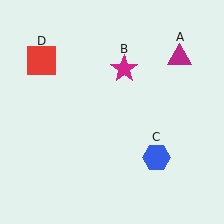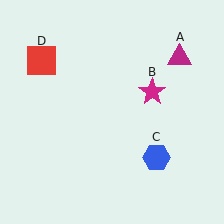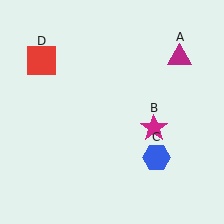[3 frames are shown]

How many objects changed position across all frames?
1 object changed position: magenta star (object B).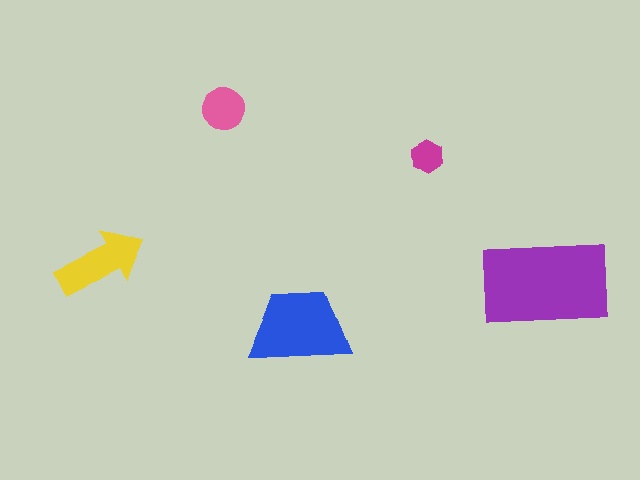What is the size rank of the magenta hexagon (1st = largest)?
5th.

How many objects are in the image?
There are 5 objects in the image.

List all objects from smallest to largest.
The magenta hexagon, the pink circle, the yellow arrow, the blue trapezoid, the purple rectangle.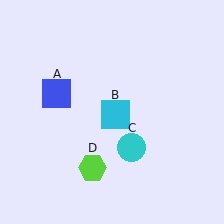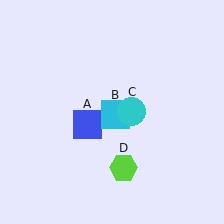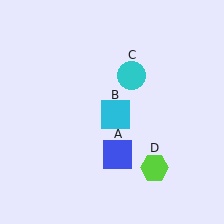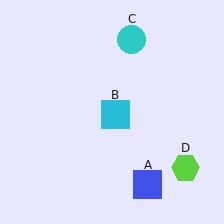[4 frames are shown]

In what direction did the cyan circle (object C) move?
The cyan circle (object C) moved up.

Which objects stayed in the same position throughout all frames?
Cyan square (object B) remained stationary.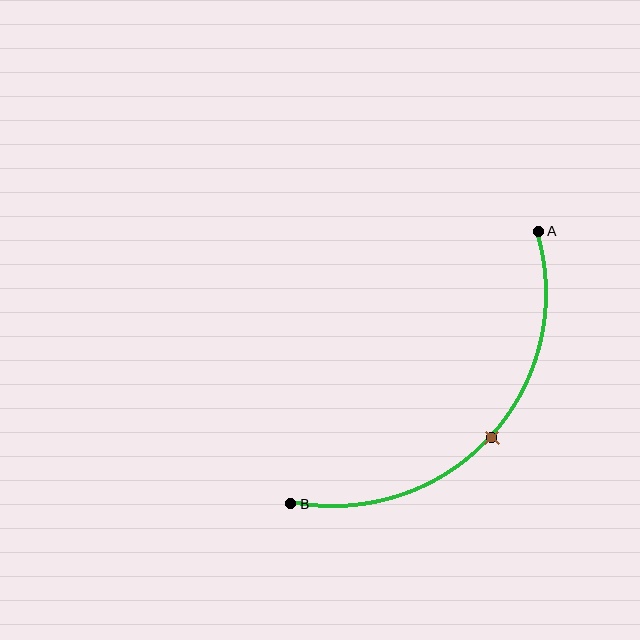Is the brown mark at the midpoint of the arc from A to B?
Yes. The brown mark lies on the arc at equal arc-length from both A and B — it is the arc midpoint.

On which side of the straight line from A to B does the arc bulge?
The arc bulges below and to the right of the straight line connecting A and B.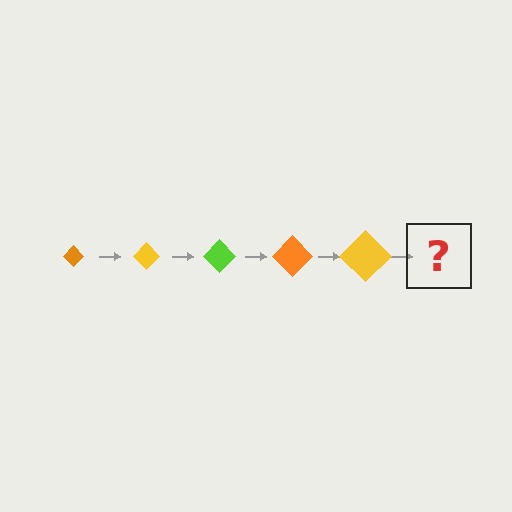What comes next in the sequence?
The next element should be a lime diamond, larger than the previous one.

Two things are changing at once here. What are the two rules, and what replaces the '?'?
The two rules are that the diamond grows larger each step and the color cycles through orange, yellow, and lime. The '?' should be a lime diamond, larger than the previous one.